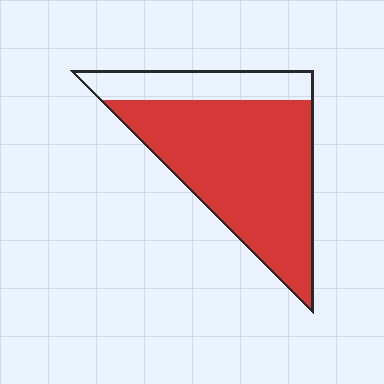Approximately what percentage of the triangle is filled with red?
Approximately 75%.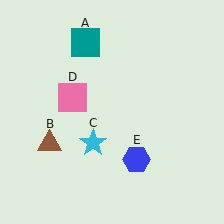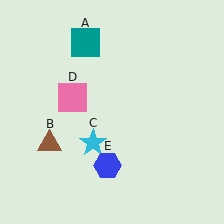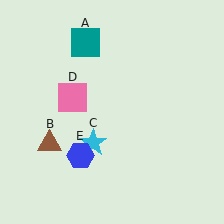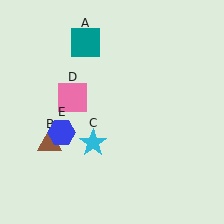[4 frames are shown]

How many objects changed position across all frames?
1 object changed position: blue hexagon (object E).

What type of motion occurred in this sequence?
The blue hexagon (object E) rotated clockwise around the center of the scene.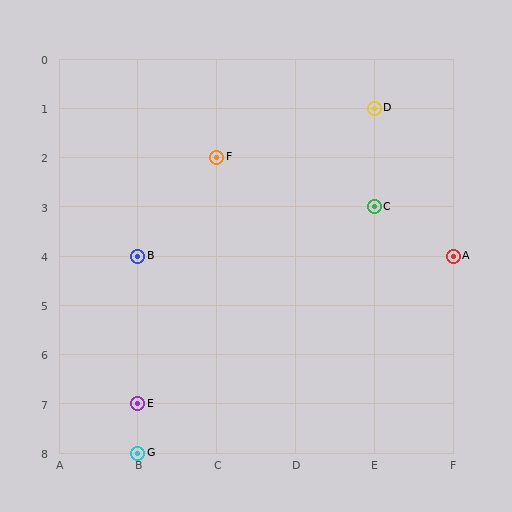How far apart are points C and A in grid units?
Points C and A are 1 column and 1 row apart (about 1.4 grid units diagonally).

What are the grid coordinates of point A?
Point A is at grid coordinates (F, 4).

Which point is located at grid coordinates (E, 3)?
Point C is at (E, 3).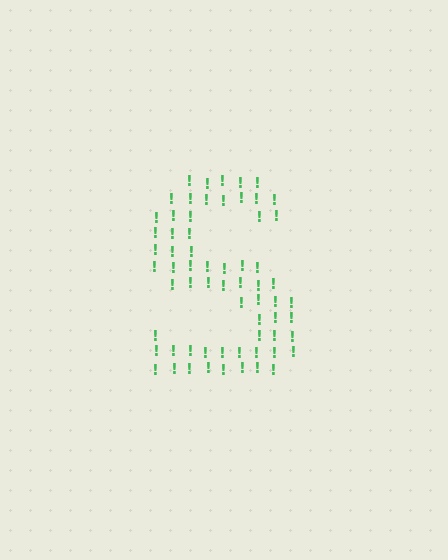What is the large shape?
The large shape is the letter S.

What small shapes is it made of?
It is made of small exclamation marks.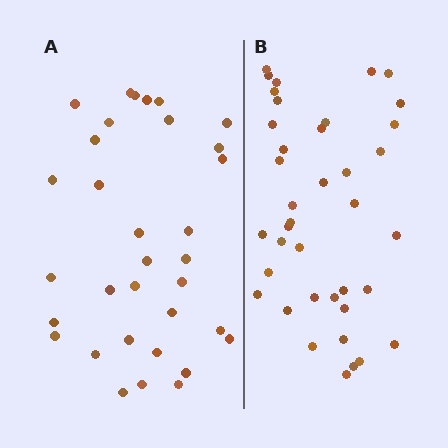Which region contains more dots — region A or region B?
Region B (the right region) has more dots.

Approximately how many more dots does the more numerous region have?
Region B has about 6 more dots than region A.